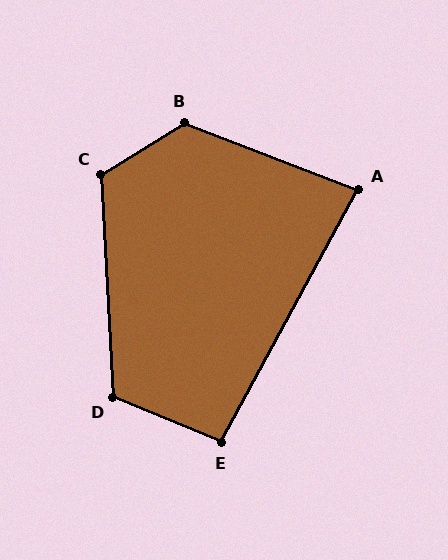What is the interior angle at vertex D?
Approximately 115 degrees (obtuse).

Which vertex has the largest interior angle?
B, at approximately 127 degrees.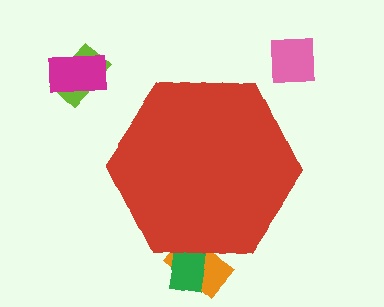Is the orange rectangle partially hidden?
Yes, the orange rectangle is partially hidden behind the red hexagon.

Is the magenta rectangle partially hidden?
No, the magenta rectangle is fully visible.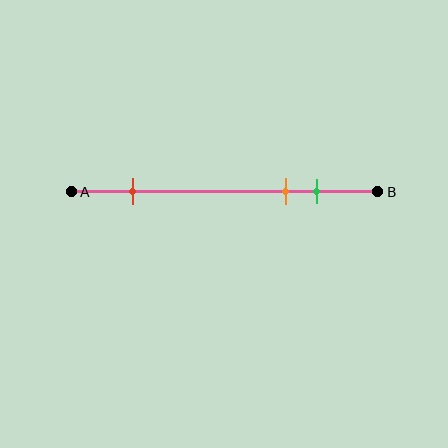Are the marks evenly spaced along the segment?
No, the marks are not evenly spaced.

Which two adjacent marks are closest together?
The orange and green marks are the closest adjacent pair.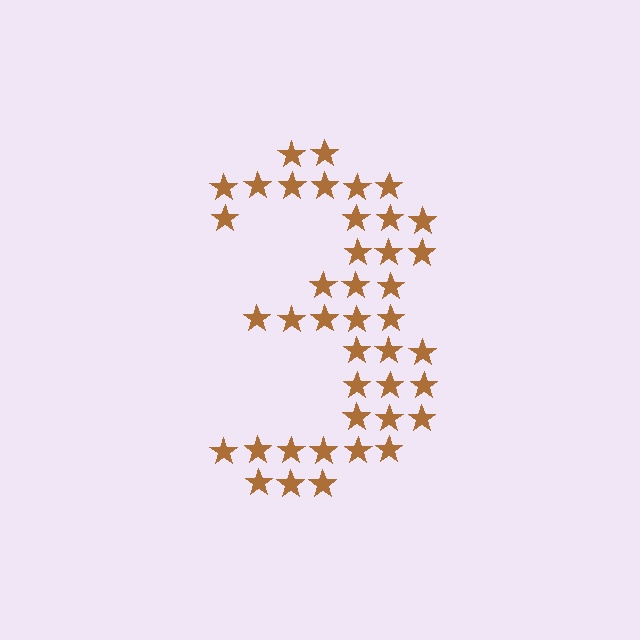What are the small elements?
The small elements are stars.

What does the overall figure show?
The overall figure shows the digit 3.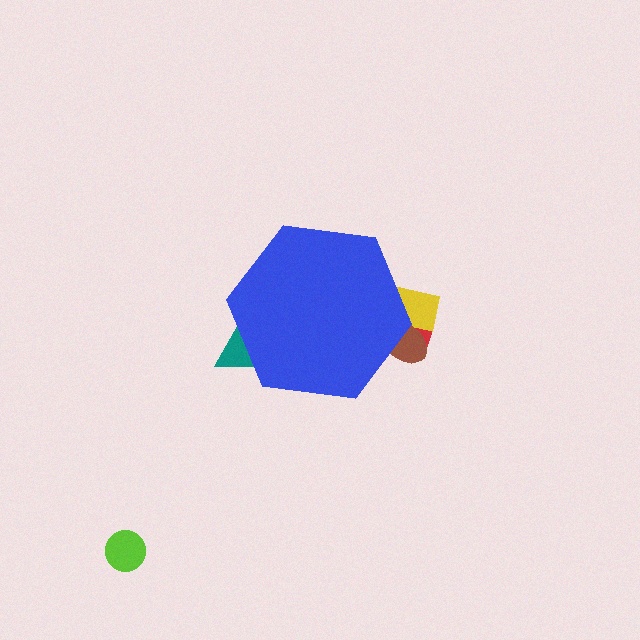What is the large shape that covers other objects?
A blue hexagon.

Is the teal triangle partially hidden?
Yes, the teal triangle is partially hidden behind the blue hexagon.